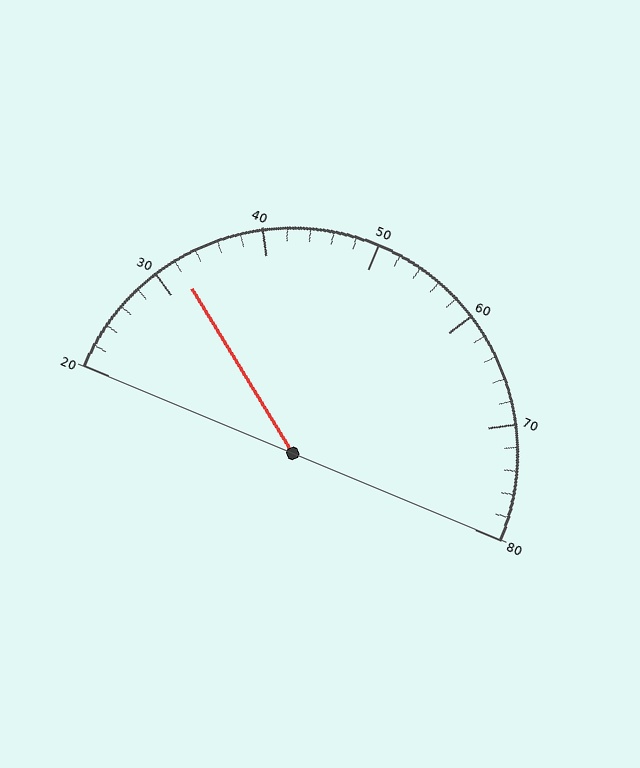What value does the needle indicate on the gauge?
The needle indicates approximately 32.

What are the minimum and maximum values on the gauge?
The gauge ranges from 20 to 80.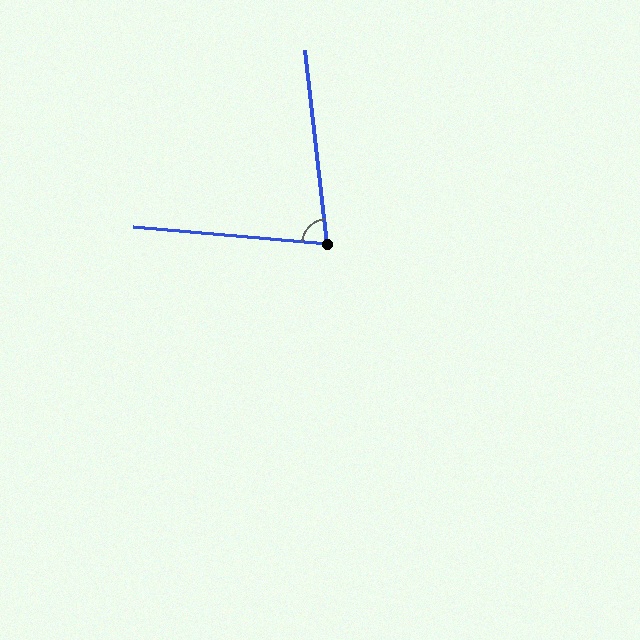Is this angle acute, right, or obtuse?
It is acute.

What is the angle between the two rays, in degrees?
Approximately 78 degrees.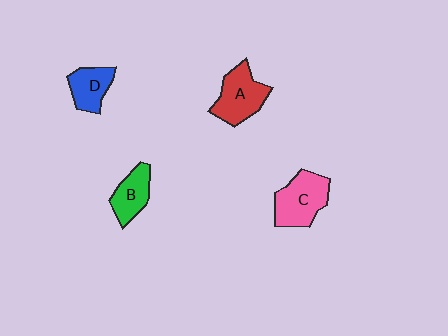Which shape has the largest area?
Shape C (pink).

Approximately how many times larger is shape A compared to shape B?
Approximately 1.4 times.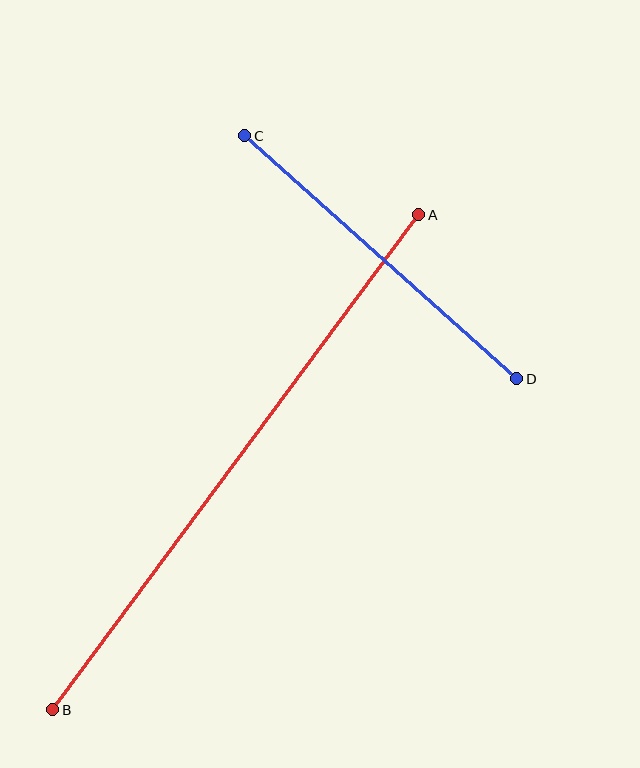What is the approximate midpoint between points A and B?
The midpoint is at approximately (236, 462) pixels.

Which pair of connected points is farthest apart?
Points A and B are farthest apart.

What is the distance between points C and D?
The distance is approximately 365 pixels.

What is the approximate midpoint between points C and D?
The midpoint is at approximately (381, 257) pixels.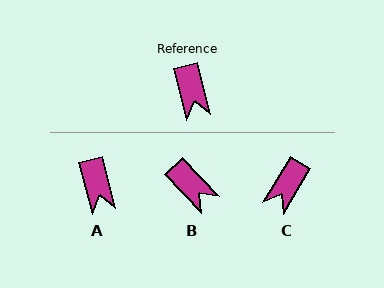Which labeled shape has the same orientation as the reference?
A.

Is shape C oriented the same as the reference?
No, it is off by about 45 degrees.